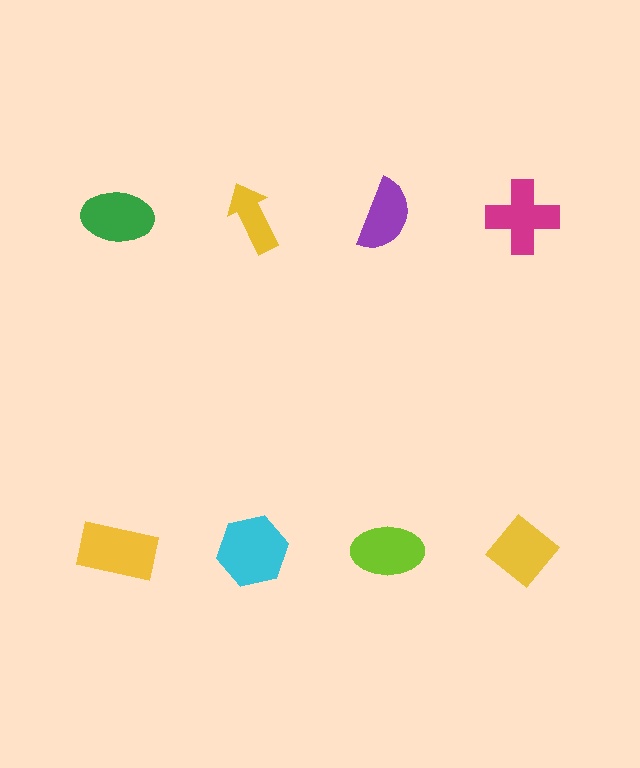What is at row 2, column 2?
A cyan hexagon.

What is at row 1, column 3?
A purple semicircle.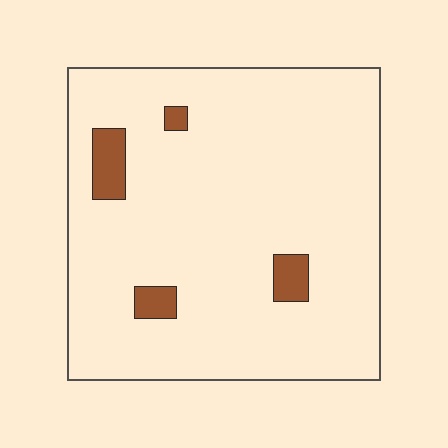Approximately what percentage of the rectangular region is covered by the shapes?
Approximately 5%.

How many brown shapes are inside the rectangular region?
4.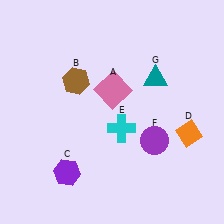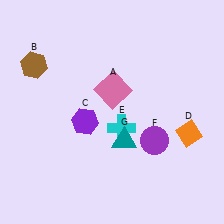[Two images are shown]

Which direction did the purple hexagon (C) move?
The purple hexagon (C) moved up.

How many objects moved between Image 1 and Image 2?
3 objects moved between the two images.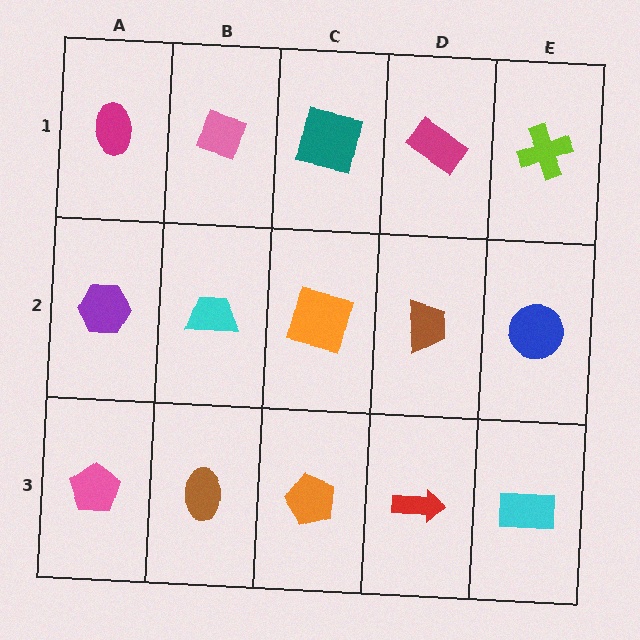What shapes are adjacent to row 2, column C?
A teal square (row 1, column C), an orange pentagon (row 3, column C), a cyan trapezoid (row 2, column B), a brown trapezoid (row 2, column D).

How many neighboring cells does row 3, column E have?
2.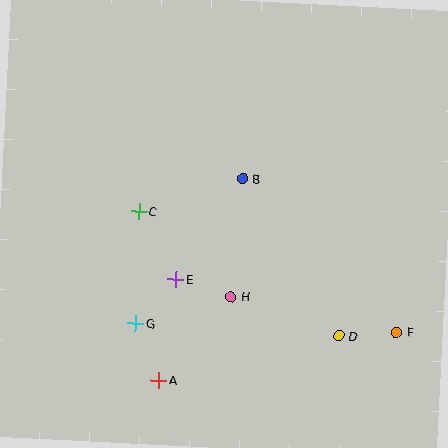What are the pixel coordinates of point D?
Point D is at (339, 336).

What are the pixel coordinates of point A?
Point A is at (159, 380).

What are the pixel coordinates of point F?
Point F is at (397, 332).